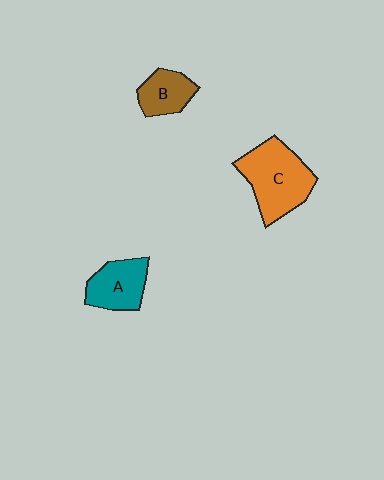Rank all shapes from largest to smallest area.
From largest to smallest: C (orange), A (teal), B (brown).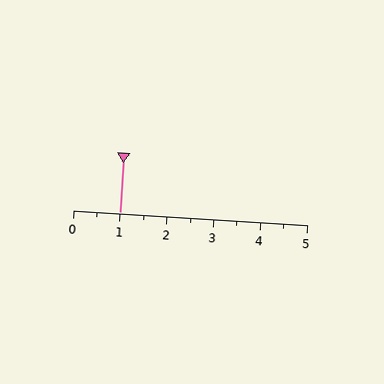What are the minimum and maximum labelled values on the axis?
The axis runs from 0 to 5.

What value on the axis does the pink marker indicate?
The marker indicates approximately 1.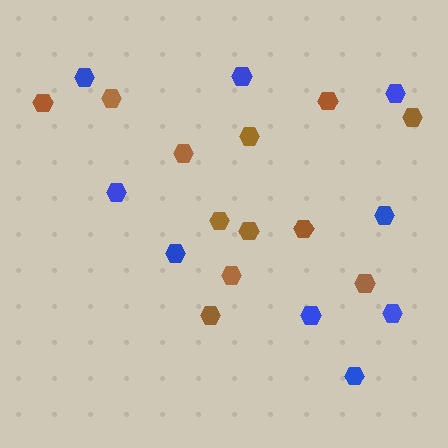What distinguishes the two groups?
There are 2 groups: one group of blue hexagons (9) and one group of brown hexagons (12).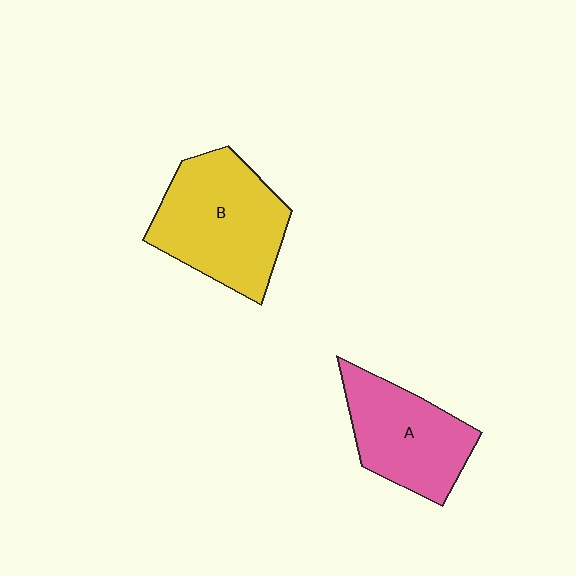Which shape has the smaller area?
Shape A (pink).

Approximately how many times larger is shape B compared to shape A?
Approximately 1.3 times.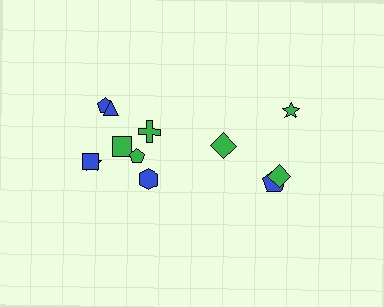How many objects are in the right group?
There are 4 objects.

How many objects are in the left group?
There are 8 objects.